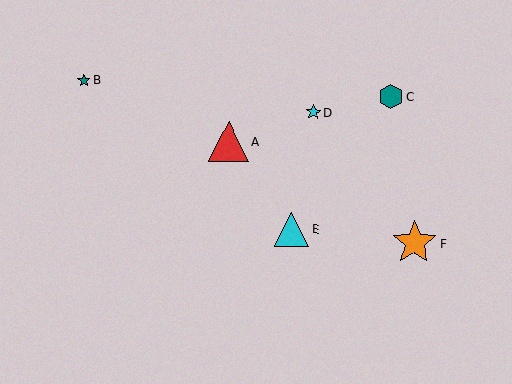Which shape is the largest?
The orange star (labeled F) is the largest.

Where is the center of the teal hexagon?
The center of the teal hexagon is at (390, 97).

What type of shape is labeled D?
Shape D is a cyan star.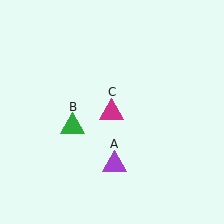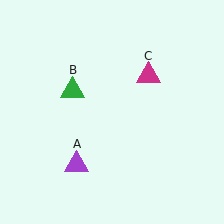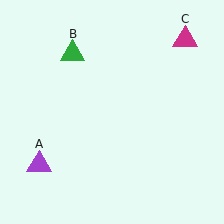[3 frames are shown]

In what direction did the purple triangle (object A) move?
The purple triangle (object A) moved left.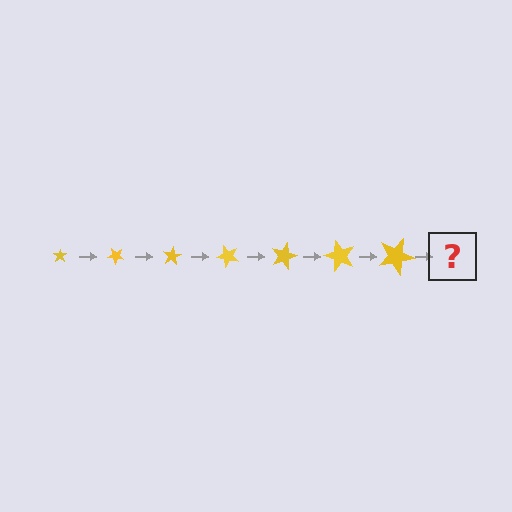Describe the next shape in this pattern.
It should be a star, larger than the previous one and rotated 280 degrees from the start.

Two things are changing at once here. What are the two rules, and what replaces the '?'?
The two rules are that the star grows larger each step and it rotates 40 degrees each step. The '?' should be a star, larger than the previous one and rotated 280 degrees from the start.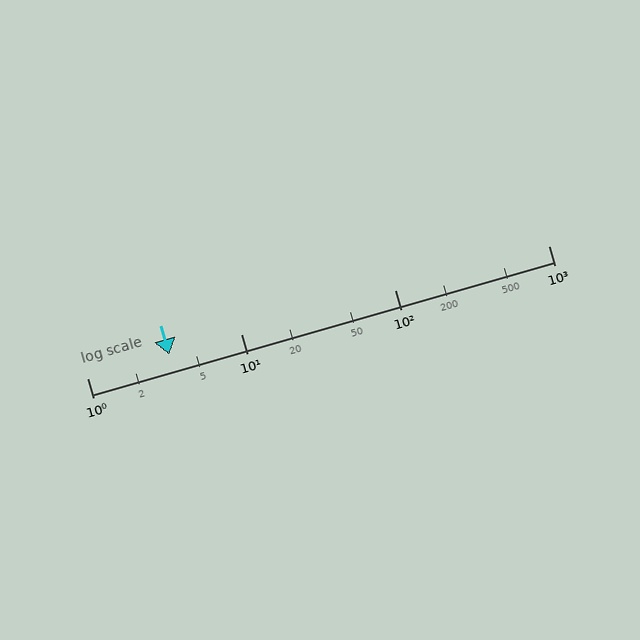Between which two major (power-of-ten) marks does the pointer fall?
The pointer is between 1 and 10.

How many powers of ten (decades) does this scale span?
The scale spans 3 decades, from 1 to 1000.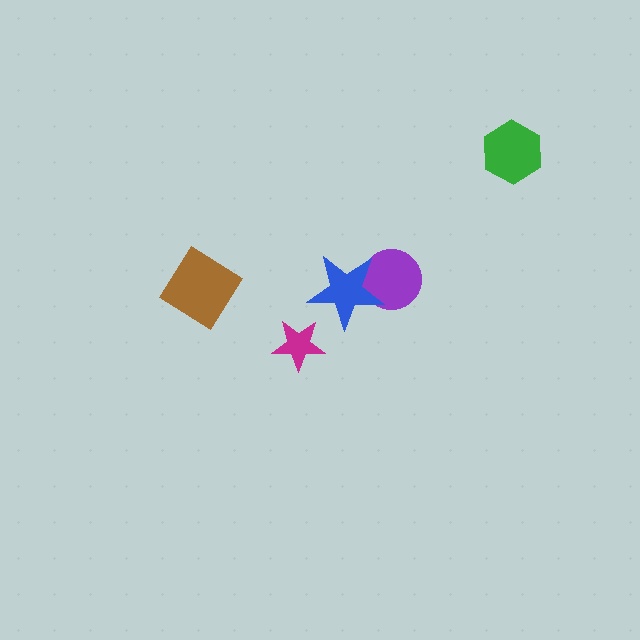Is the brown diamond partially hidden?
No, no other shape covers it.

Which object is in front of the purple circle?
The blue star is in front of the purple circle.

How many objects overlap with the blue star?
1 object overlaps with the blue star.